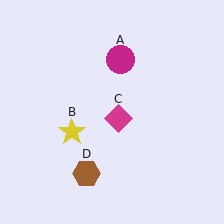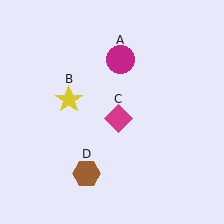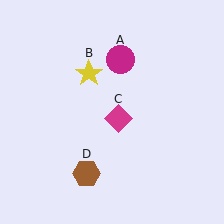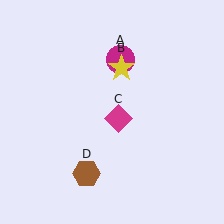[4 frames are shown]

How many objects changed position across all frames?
1 object changed position: yellow star (object B).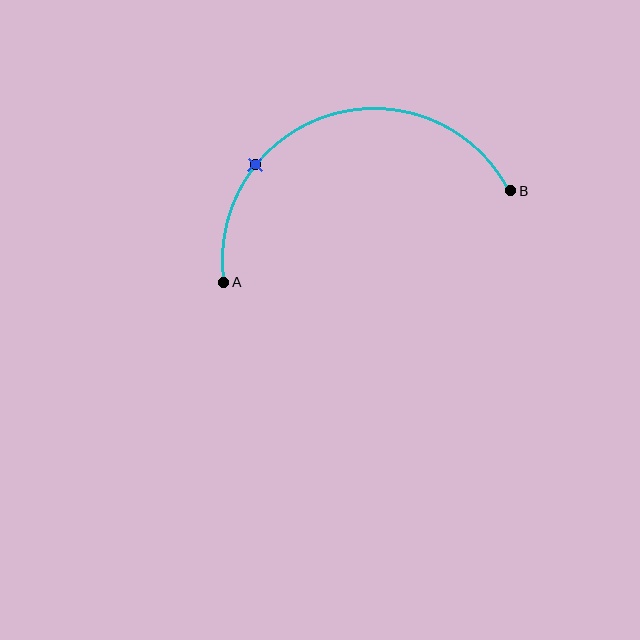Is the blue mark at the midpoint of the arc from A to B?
No. The blue mark lies on the arc but is closer to endpoint A. The arc midpoint would be at the point on the curve equidistant along the arc from both A and B.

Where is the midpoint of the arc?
The arc midpoint is the point on the curve farthest from the straight line joining A and B. It sits above that line.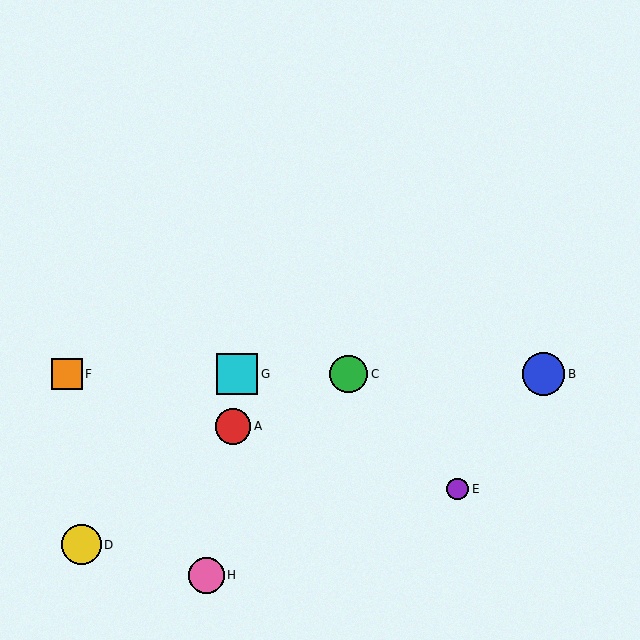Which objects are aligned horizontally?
Objects B, C, F, G are aligned horizontally.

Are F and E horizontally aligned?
No, F is at y≈374 and E is at y≈489.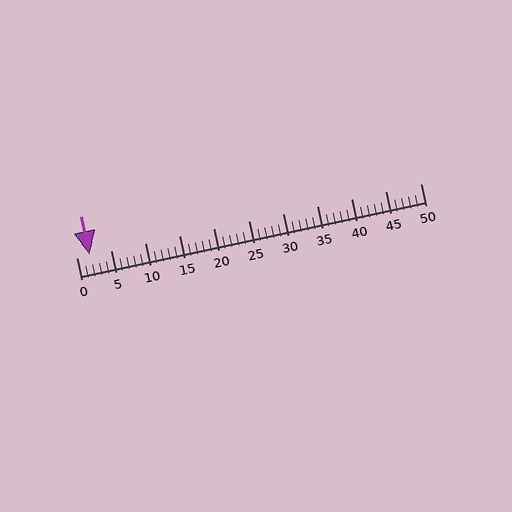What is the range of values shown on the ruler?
The ruler shows values from 0 to 50.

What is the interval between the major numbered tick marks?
The major tick marks are spaced 5 units apart.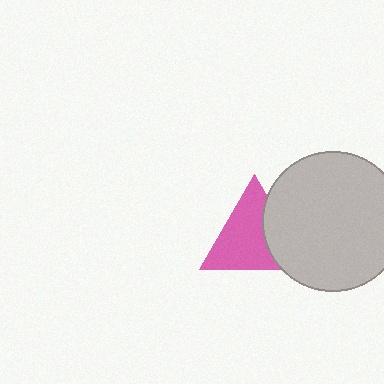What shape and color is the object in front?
The object in front is a light gray circle.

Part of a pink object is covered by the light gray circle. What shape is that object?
It is a triangle.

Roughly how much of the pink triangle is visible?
Most of it is visible (roughly 69%).